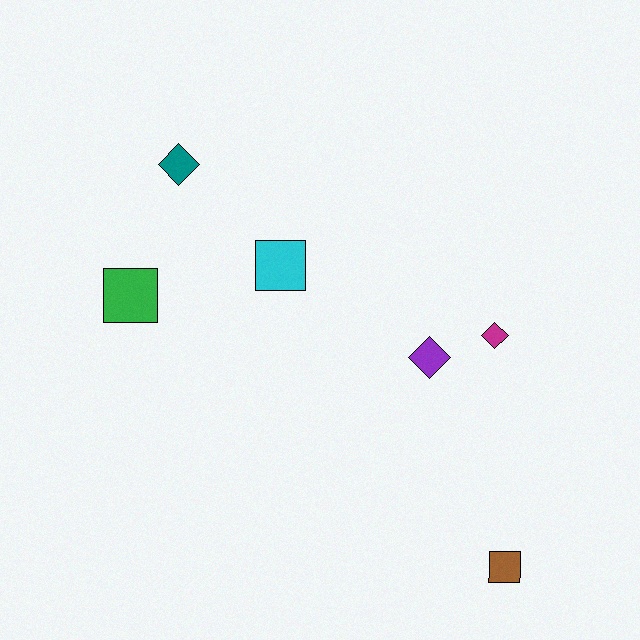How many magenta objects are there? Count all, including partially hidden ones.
There is 1 magenta object.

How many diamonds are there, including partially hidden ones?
There are 3 diamonds.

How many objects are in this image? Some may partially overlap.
There are 6 objects.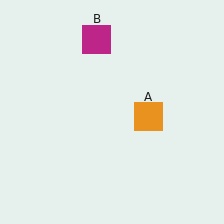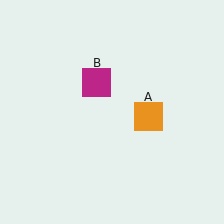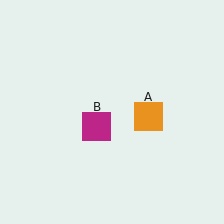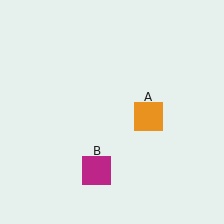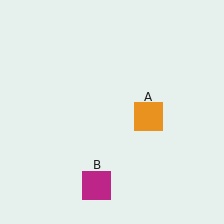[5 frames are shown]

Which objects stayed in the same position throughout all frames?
Orange square (object A) remained stationary.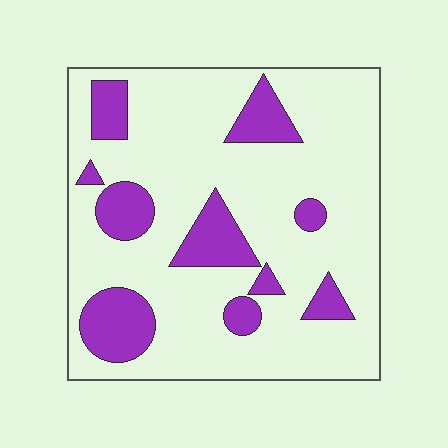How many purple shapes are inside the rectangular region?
10.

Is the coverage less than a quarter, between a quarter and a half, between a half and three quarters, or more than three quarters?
Less than a quarter.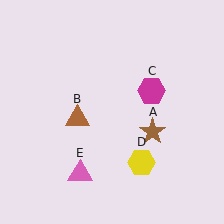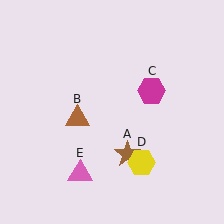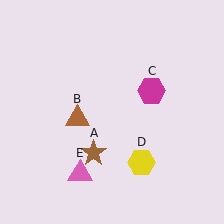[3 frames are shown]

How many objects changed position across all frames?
1 object changed position: brown star (object A).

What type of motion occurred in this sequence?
The brown star (object A) rotated clockwise around the center of the scene.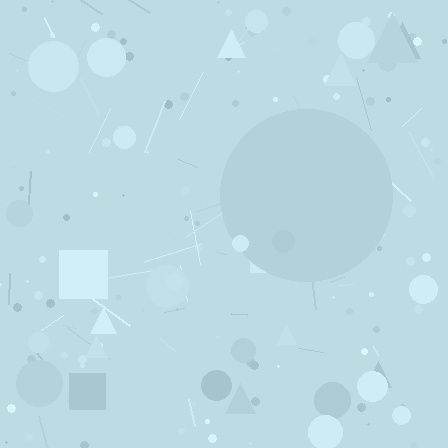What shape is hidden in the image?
A circle is hidden in the image.